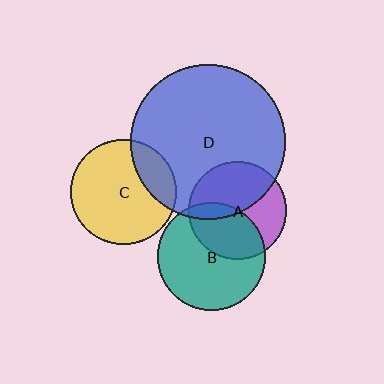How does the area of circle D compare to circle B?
Approximately 2.1 times.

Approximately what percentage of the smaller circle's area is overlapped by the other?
Approximately 45%.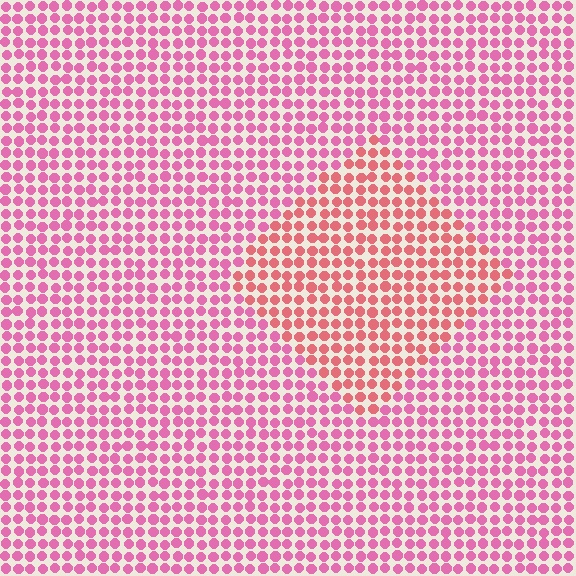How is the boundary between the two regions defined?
The boundary is defined purely by a slight shift in hue (about 29 degrees). Spacing, size, and orientation are identical on both sides.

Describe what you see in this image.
The image is filled with small pink elements in a uniform arrangement. A diamond-shaped region is visible where the elements are tinted to a slightly different hue, forming a subtle color boundary.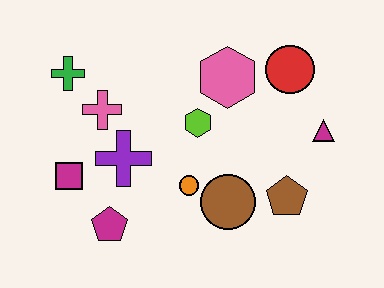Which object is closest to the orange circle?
The brown circle is closest to the orange circle.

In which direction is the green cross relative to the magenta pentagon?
The green cross is above the magenta pentagon.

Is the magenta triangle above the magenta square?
Yes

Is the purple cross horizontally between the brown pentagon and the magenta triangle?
No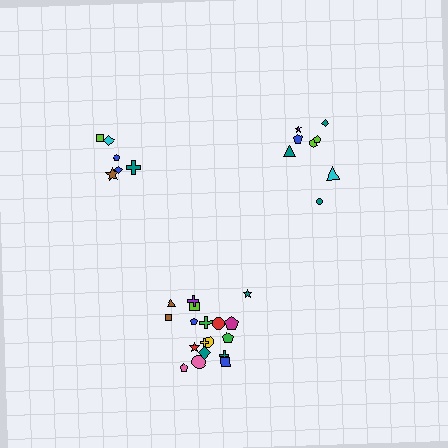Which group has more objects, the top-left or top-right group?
The top-right group.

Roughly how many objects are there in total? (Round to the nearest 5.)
Roughly 30 objects in total.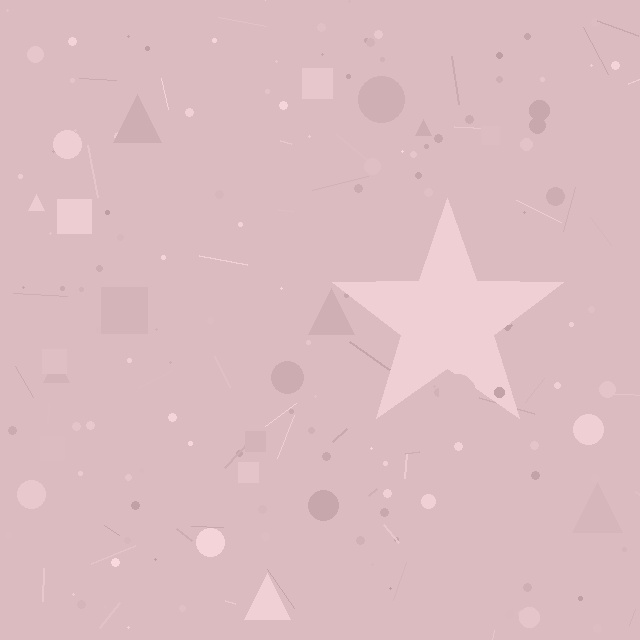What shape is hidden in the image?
A star is hidden in the image.